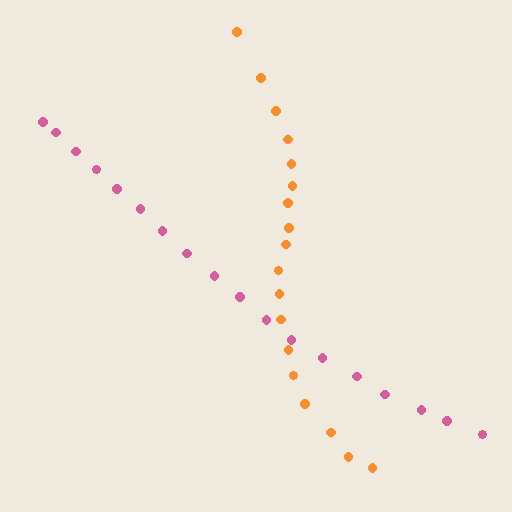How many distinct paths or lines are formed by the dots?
There are 2 distinct paths.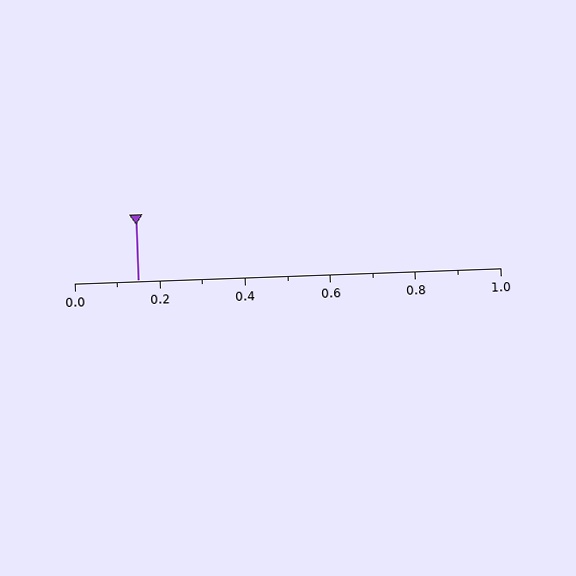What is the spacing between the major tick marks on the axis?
The major ticks are spaced 0.2 apart.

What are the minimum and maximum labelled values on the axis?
The axis runs from 0.0 to 1.0.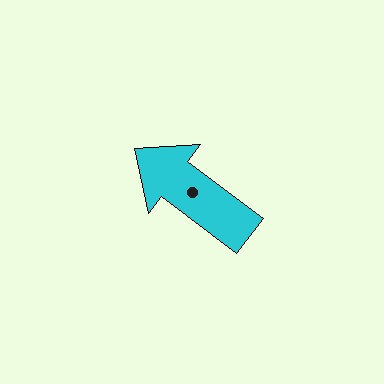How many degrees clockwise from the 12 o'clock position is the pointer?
Approximately 307 degrees.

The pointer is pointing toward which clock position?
Roughly 10 o'clock.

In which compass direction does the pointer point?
Northwest.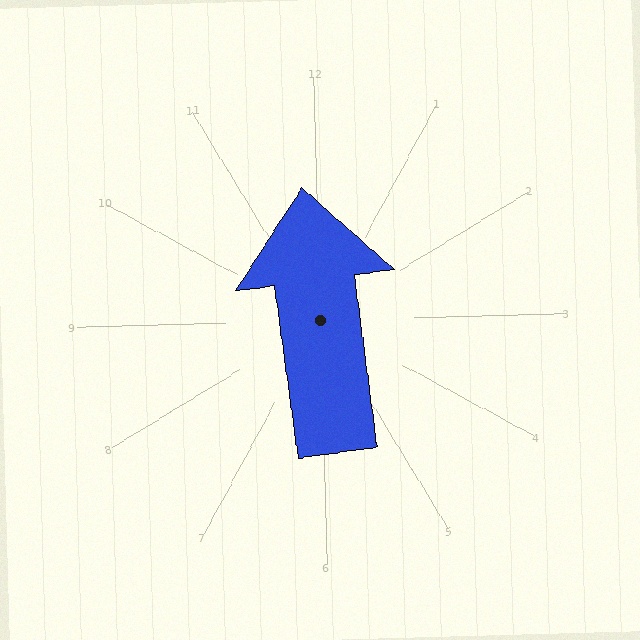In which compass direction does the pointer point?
North.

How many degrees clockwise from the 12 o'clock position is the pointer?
Approximately 354 degrees.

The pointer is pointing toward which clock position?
Roughly 12 o'clock.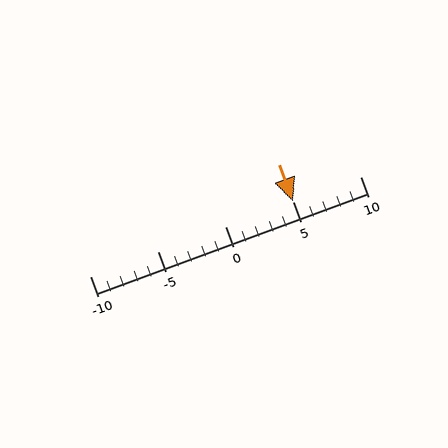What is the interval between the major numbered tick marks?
The major tick marks are spaced 5 units apart.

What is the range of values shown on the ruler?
The ruler shows values from -10 to 10.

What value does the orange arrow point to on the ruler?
The orange arrow points to approximately 5.